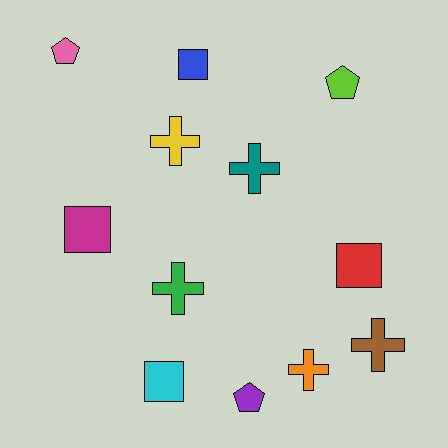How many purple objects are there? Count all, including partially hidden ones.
There is 1 purple object.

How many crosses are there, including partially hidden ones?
There are 5 crosses.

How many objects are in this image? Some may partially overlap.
There are 12 objects.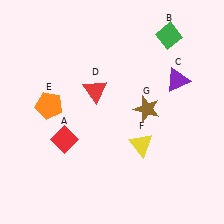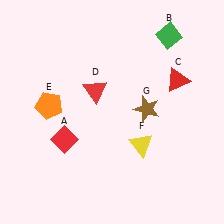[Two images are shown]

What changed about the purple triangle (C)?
In Image 1, C is purple. In Image 2, it changed to red.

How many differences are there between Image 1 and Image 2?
There is 1 difference between the two images.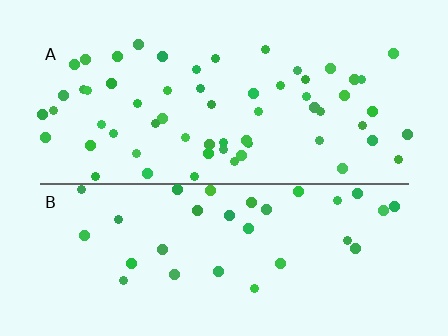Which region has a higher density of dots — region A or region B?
A (the top).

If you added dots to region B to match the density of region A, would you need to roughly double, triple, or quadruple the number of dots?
Approximately double.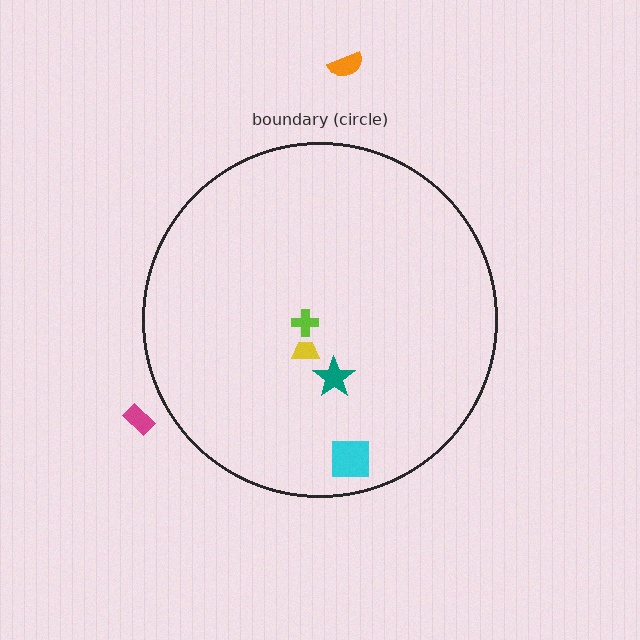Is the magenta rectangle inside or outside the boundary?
Outside.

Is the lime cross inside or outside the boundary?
Inside.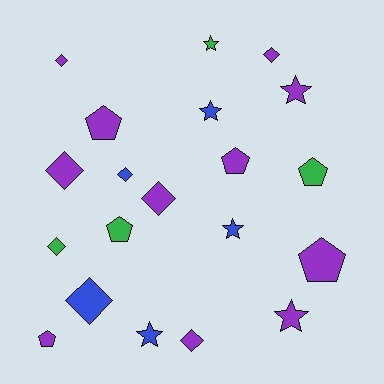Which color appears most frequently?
Purple, with 11 objects.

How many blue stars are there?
There are 3 blue stars.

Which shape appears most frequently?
Diamond, with 8 objects.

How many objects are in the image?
There are 20 objects.